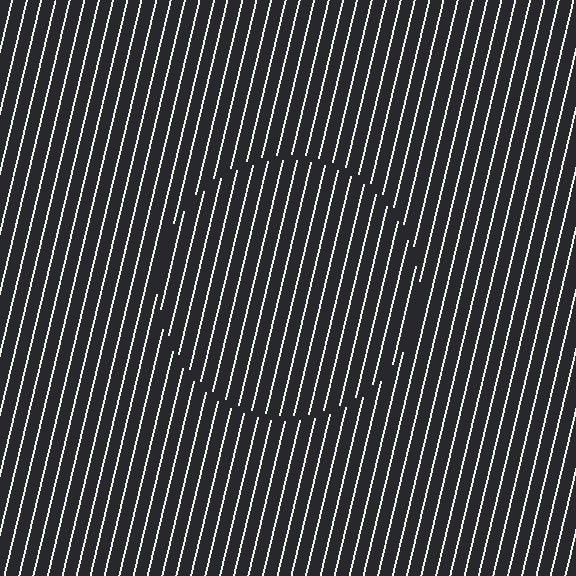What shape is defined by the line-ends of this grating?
An illusory circle. The interior of the shape contains the same grating, shifted by half a period — the contour is defined by the phase discontinuity where line-ends from the inner and outer gratings abut.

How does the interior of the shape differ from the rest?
The interior of the shape contains the same grating, shifted by half a period — the contour is defined by the phase discontinuity where line-ends from the inner and outer gratings abut.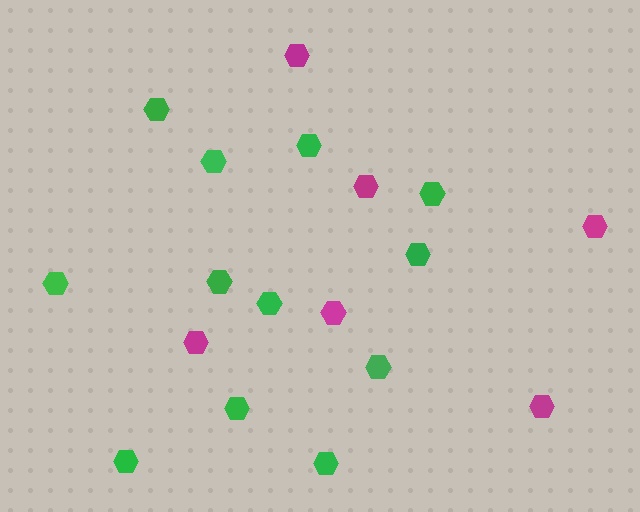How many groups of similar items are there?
There are 2 groups: one group of green hexagons (12) and one group of magenta hexagons (6).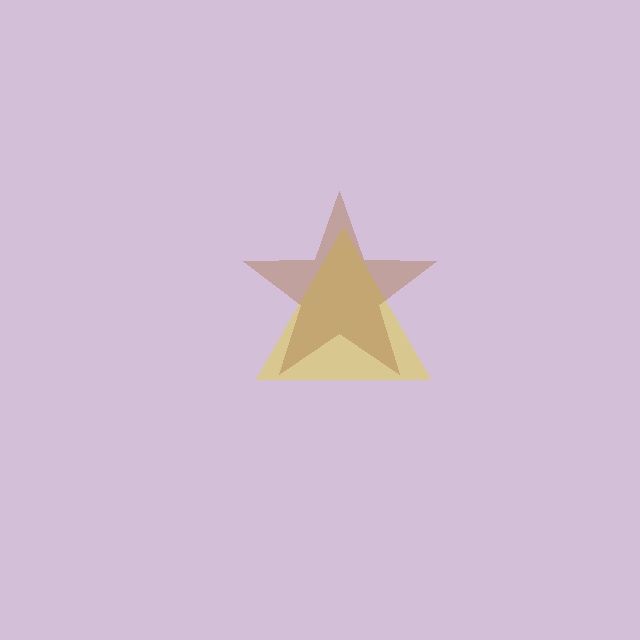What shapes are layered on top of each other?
The layered shapes are: a yellow triangle, a brown star.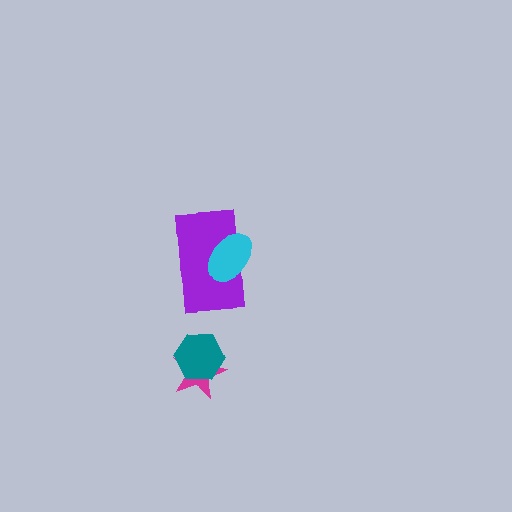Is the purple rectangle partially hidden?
Yes, it is partially covered by another shape.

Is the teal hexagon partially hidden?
No, no other shape covers it.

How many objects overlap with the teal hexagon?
1 object overlaps with the teal hexagon.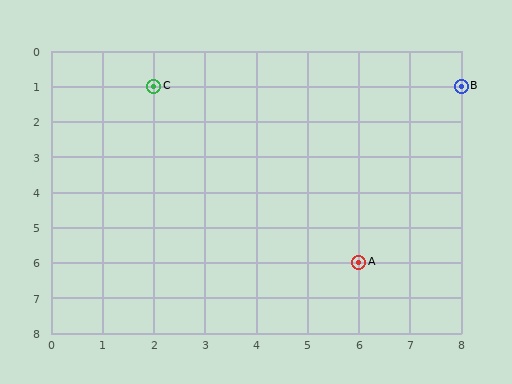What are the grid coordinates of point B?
Point B is at grid coordinates (8, 1).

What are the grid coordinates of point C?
Point C is at grid coordinates (2, 1).